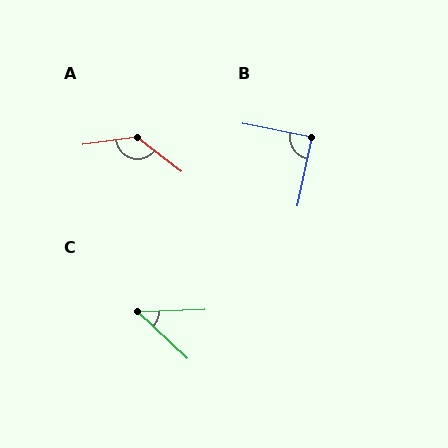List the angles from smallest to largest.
C (45°), B (89°), A (135°).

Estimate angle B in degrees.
Approximately 89 degrees.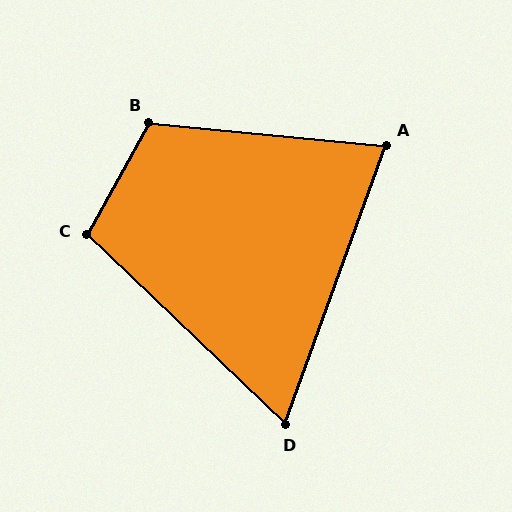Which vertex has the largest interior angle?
B, at approximately 114 degrees.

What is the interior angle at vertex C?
Approximately 104 degrees (obtuse).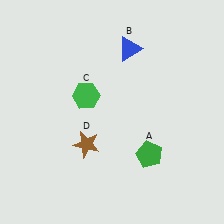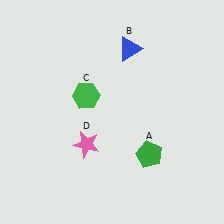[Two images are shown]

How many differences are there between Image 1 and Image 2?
There is 1 difference between the two images.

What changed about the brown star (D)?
In Image 1, D is brown. In Image 2, it changed to pink.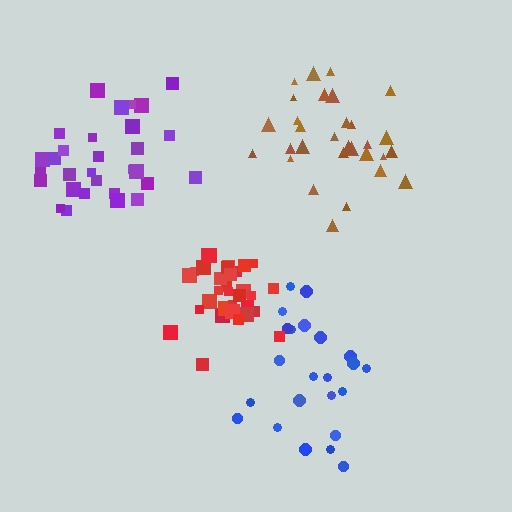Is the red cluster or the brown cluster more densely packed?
Red.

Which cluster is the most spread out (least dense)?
Blue.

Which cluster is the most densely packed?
Red.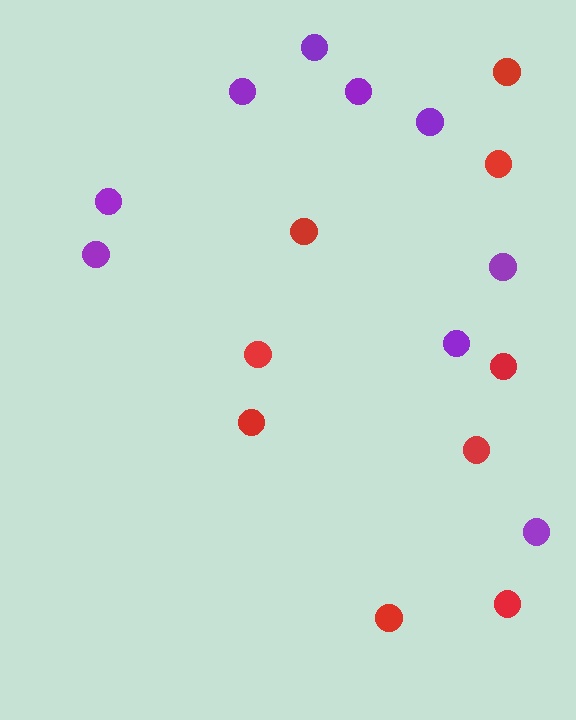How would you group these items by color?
There are 2 groups: one group of red circles (9) and one group of purple circles (9).